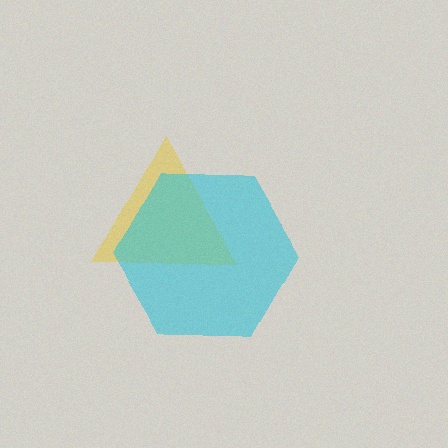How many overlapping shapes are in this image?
There are 2 overlapping shapes in the image.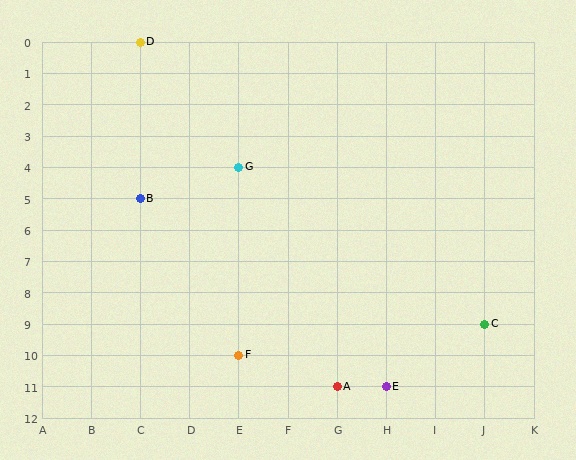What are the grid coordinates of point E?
Point E is at grid coordinates (H, 11).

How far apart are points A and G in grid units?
Points A and G are 2 columns and 7 rows apart (about 7.3 grid units diagonally).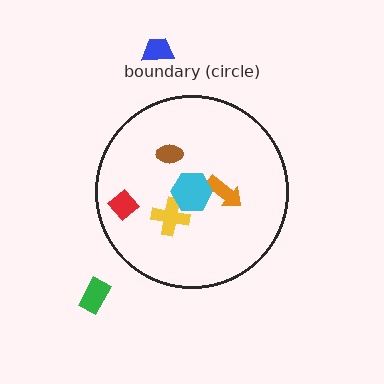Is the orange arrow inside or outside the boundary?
Inside.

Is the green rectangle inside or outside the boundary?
Outside.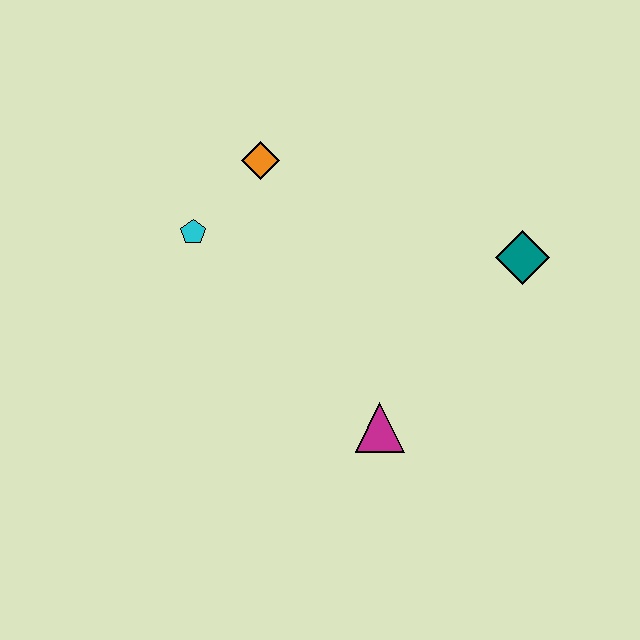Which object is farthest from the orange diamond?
The magenta triangle is farthest from the orange diamond.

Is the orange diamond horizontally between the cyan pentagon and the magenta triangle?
Yes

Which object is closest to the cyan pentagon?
The orange diamond is closest to the cyan pentagon.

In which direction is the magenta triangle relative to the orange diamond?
The magenta triangle is below the orange diamond.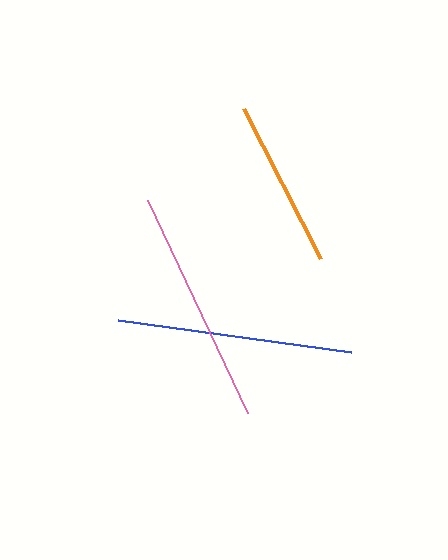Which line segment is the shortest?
The orange line is the shortest at approximately 168 pixels.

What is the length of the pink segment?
The pink segment is approximately 236 pixels long.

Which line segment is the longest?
The blue line is the longest at approximately 236 pixels.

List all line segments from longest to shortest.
From longest to shortest: blue, pink, orange.